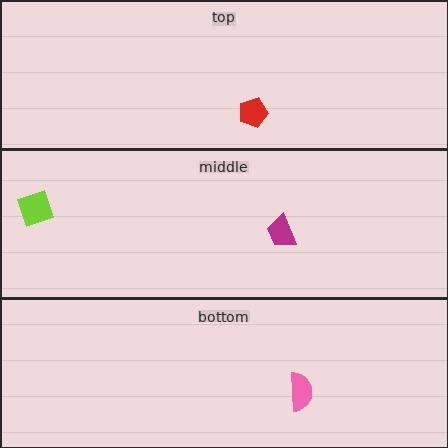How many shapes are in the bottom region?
1.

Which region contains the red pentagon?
The top region.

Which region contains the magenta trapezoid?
The middle region.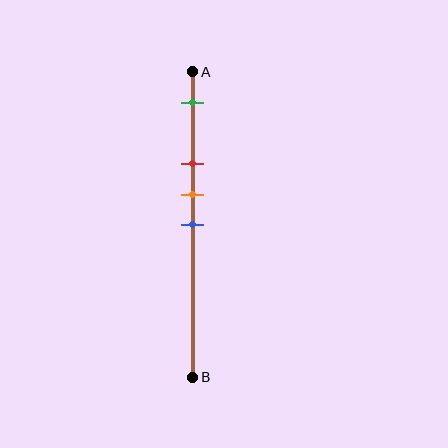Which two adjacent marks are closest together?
The orange and blue marks are the closest adjacent pair.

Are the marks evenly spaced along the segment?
No, the marks are not evenly spaced.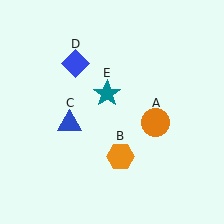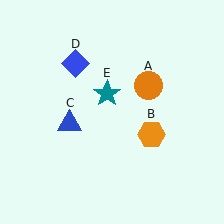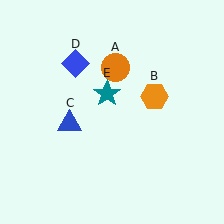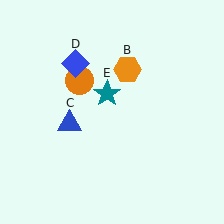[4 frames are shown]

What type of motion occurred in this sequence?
The orange circle (object A), orange hexagon (object B) rotated counterclockwise around the center of the scene.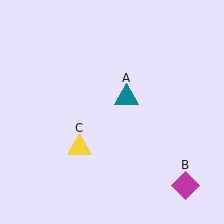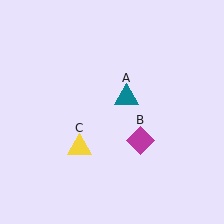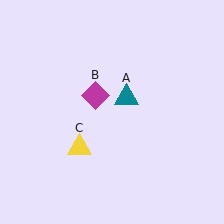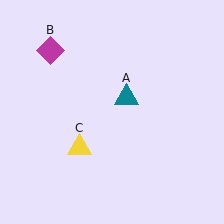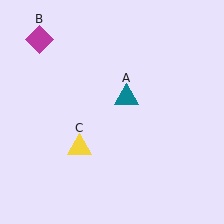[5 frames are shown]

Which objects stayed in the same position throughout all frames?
Teal triangle (object A) and yellow triangle (object C) remained stationary.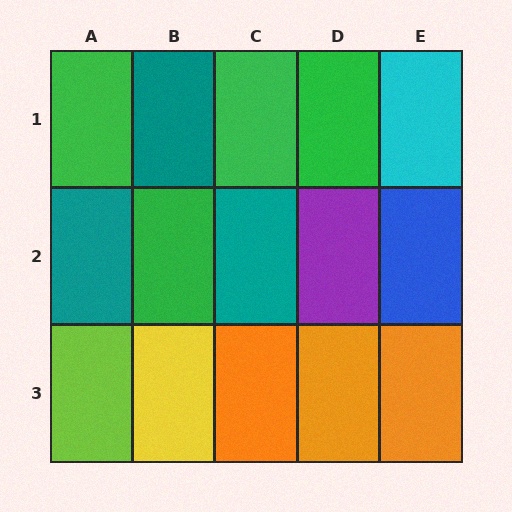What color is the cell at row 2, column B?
Green.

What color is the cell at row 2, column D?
Purple.